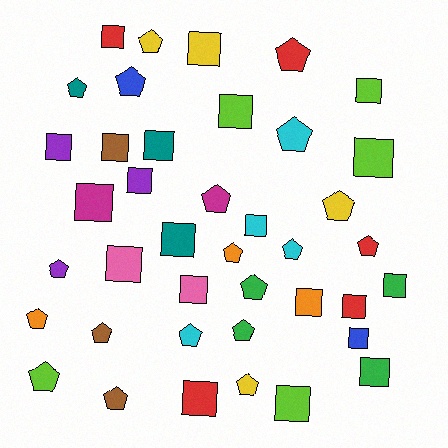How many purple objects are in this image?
There are 3 purple objects.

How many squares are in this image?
There are 21 squares.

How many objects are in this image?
There are 40 objects.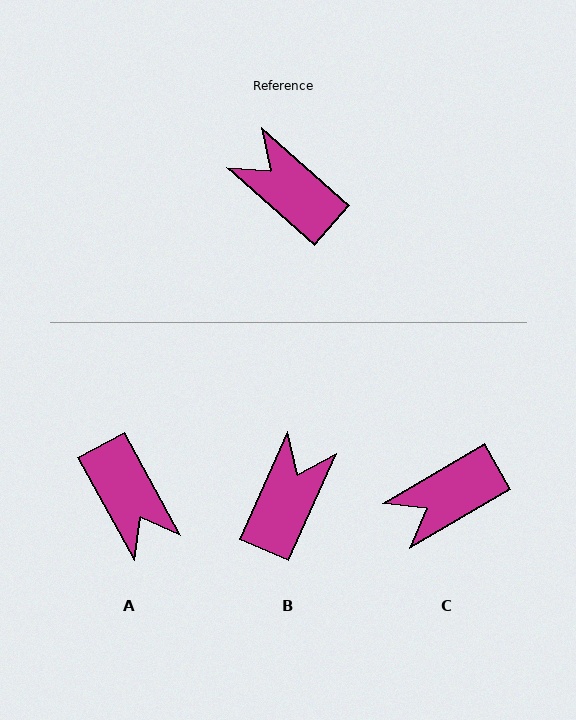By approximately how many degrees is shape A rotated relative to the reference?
Approximately 160 degrees counter-clockwise.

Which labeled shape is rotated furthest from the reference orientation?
A, about 160 degrees away.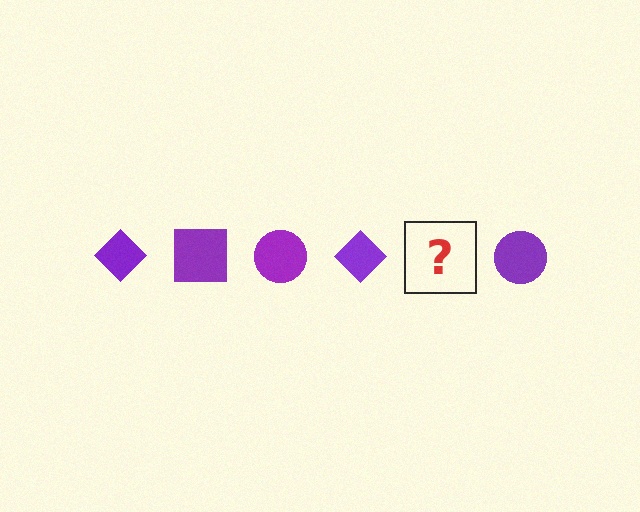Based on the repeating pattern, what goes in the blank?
The blank should be a purple square.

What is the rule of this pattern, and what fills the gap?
The rule is that the pattern cycles through diamond, square, circle shapes in purple. The gap should be filled with a purple square.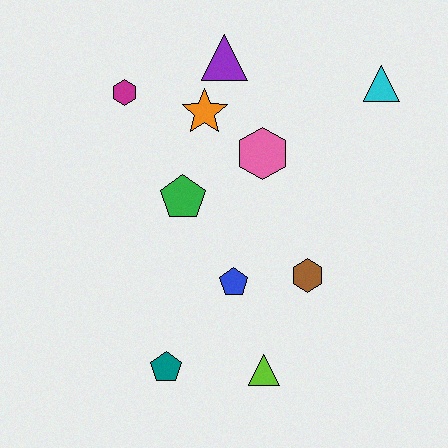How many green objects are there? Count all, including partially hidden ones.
There is 1 green object.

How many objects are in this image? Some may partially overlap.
There are 10 objects.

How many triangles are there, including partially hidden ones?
There are 3 triangles.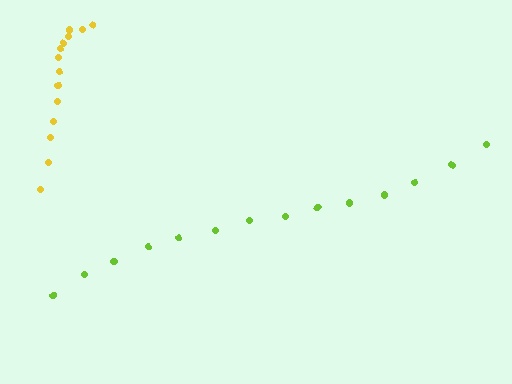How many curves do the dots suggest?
There are 2 distinct paths.